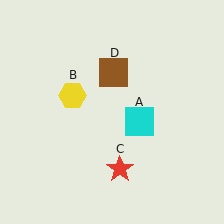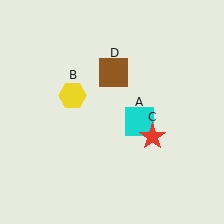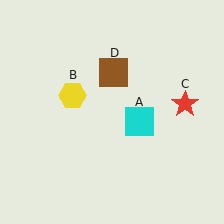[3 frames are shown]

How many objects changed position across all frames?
1 object changed position: red star (object C).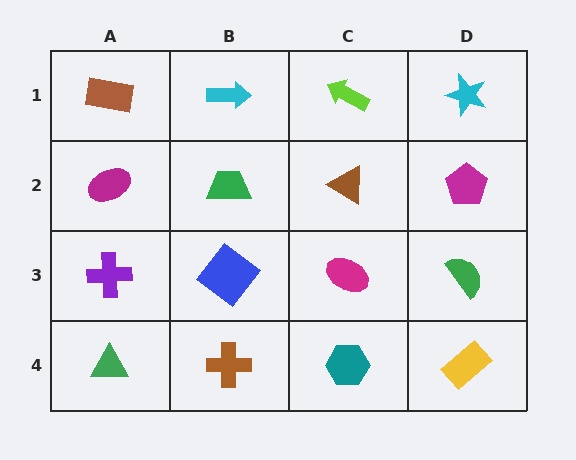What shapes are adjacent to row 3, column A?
A magenta ellipse (row 2, column A), a green triangle (row 4, column A), a blue diamond (row 3, column B).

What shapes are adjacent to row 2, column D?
A cyan star (row 1, column D), a green semicircle (row 3, column D), a brown triangle (row 2, column C).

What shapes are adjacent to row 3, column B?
A green trapezoid (row 2, column B), a brown cross (row 4, column B), a purple cross (row 3, column A), a magenta ellipse (row 3, column C).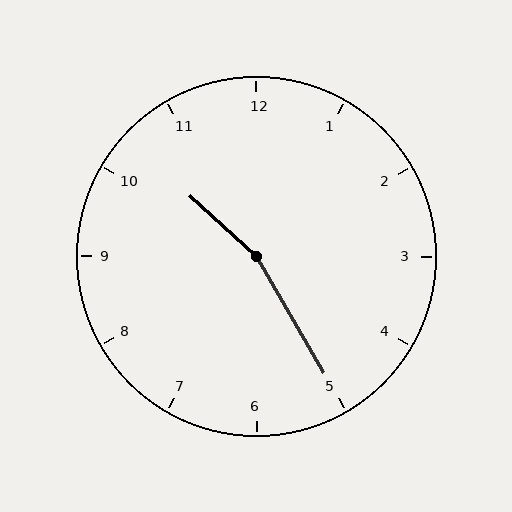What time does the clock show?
10:25.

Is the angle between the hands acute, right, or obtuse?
It is obtuse.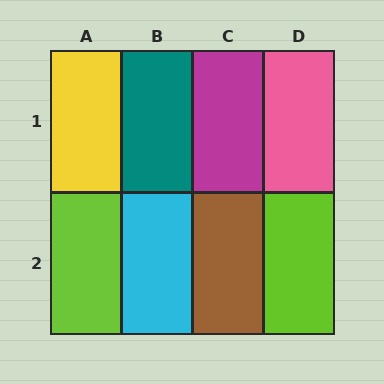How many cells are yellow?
1 cell is yellow.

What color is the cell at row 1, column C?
Magenta.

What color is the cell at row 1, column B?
Teal.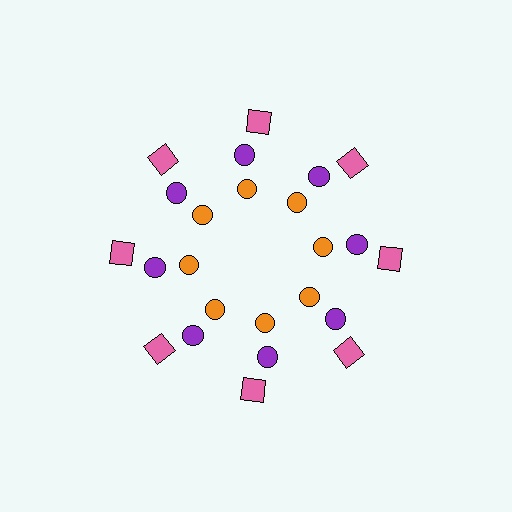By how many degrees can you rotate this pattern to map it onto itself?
The pattern maps onto itself every 45 degrees of rotation.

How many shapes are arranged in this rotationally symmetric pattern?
There are 24 shapes, arranged in 8 groups of 3.